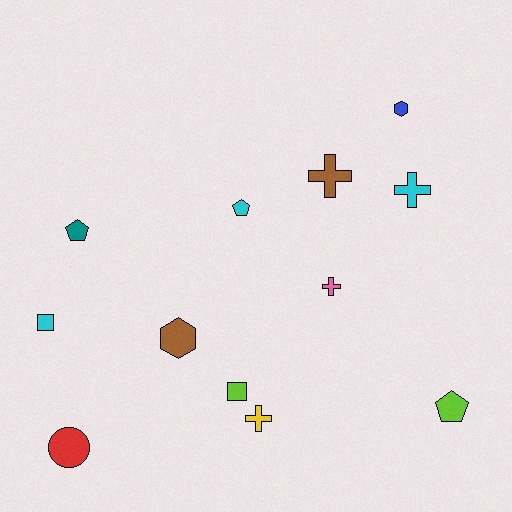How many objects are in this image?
There are 12 objects.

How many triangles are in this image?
There are no triangles.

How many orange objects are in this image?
There are no orange objects.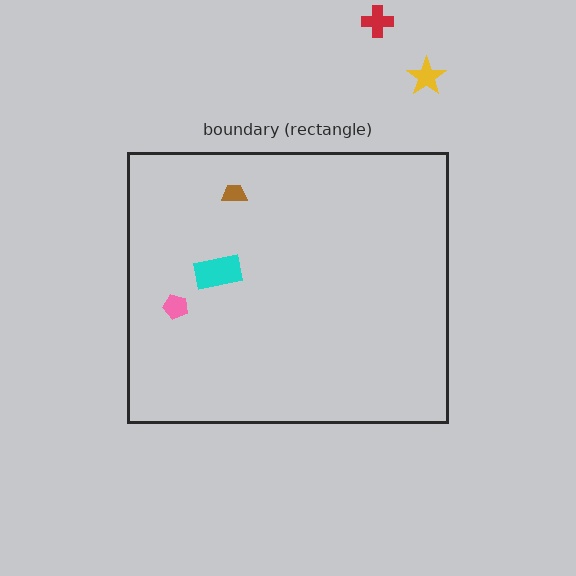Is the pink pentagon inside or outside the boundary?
Inside.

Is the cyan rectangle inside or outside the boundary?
Inside.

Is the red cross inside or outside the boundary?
Outside.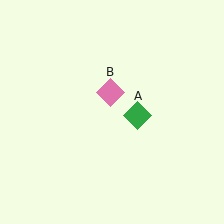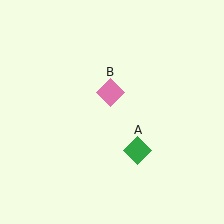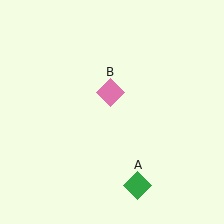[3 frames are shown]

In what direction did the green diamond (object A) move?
The green diamond (object A) moved down.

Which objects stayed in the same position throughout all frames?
Pink diamond (object B) remained stationary.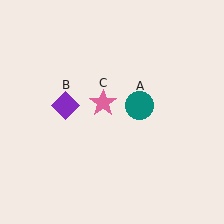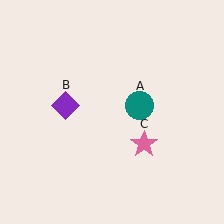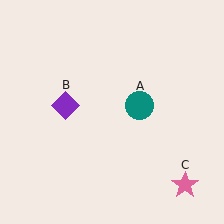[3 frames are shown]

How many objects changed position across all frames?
1 object changed position: pink star (object C).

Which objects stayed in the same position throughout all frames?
Teal circle (object A) and purple diamond (object B) remained stationary.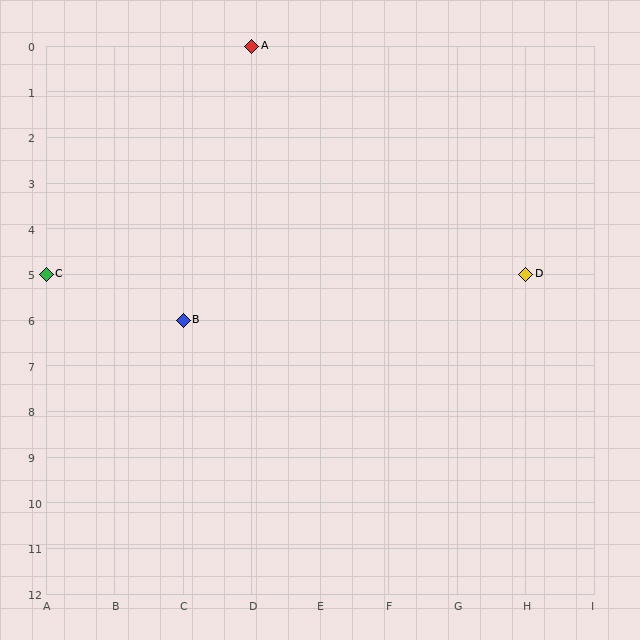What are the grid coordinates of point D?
Point D is at grid coordinates (H, 5).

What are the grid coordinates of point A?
Point A is at grid coordinates (D, 0).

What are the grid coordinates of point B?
Point B is at grid coordinates (C, 6).